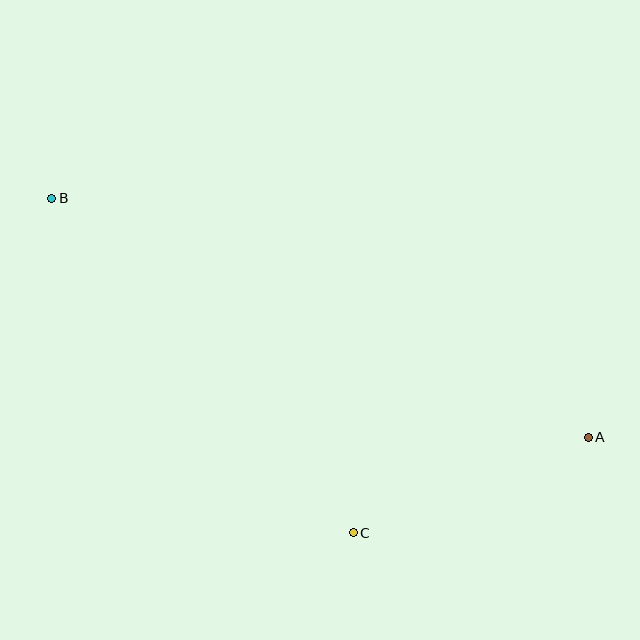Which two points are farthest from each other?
Points A and B are farthest from each other.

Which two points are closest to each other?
Points A and C are closest to each other.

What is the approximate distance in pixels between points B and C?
The distance between B and C is approximately 450 pixels.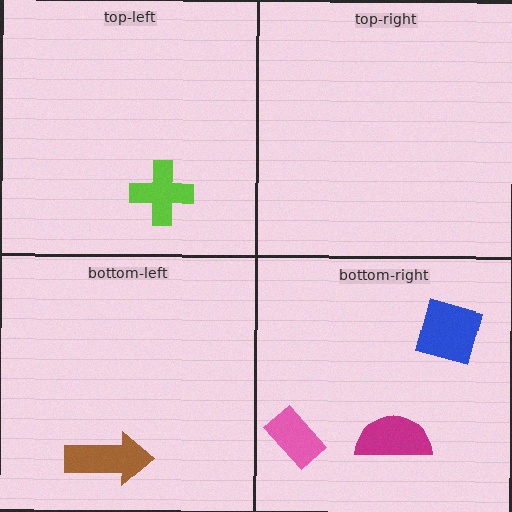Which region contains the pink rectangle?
The bottom-right region.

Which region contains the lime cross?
The top-left region.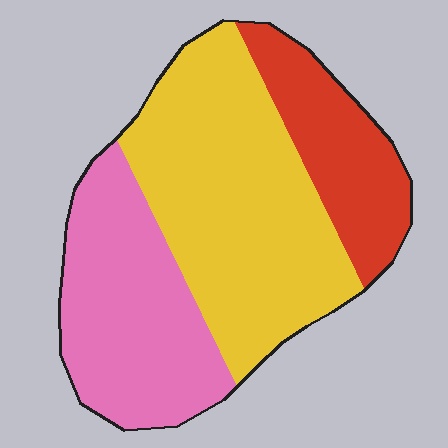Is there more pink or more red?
Pink.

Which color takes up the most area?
Yellow, at roughly 50%.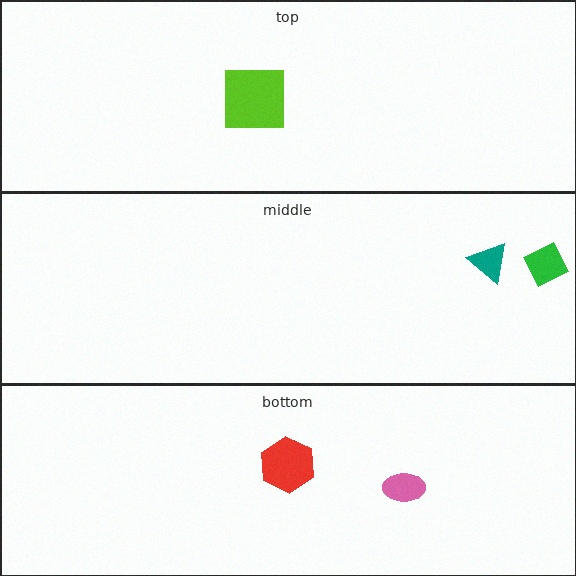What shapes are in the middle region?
The teal triangle, the green diamond.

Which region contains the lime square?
The top region.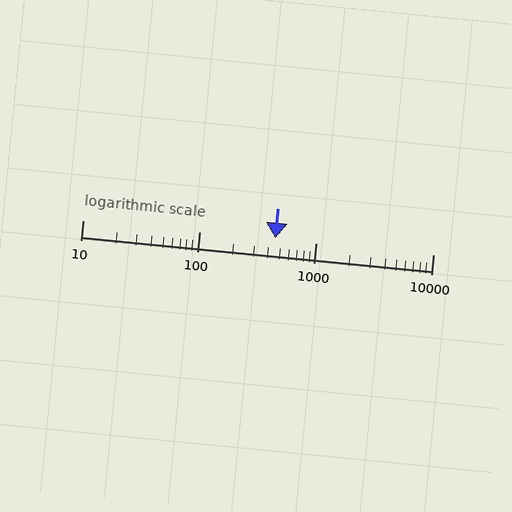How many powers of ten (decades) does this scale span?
The scale spans 3 decades, from 10 to 10000.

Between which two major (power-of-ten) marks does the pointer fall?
The pointer is between 100 and 1000.